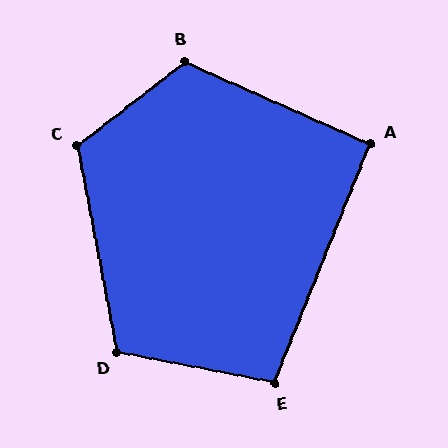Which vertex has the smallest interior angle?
A, at approximately 92 degrees.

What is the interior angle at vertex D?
Approximately 112 degrees (obtuse).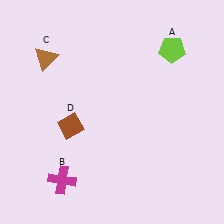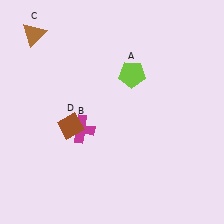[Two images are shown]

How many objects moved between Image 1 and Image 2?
3 objects moved between the two images.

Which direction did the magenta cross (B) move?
The magenta cross (B) moved up.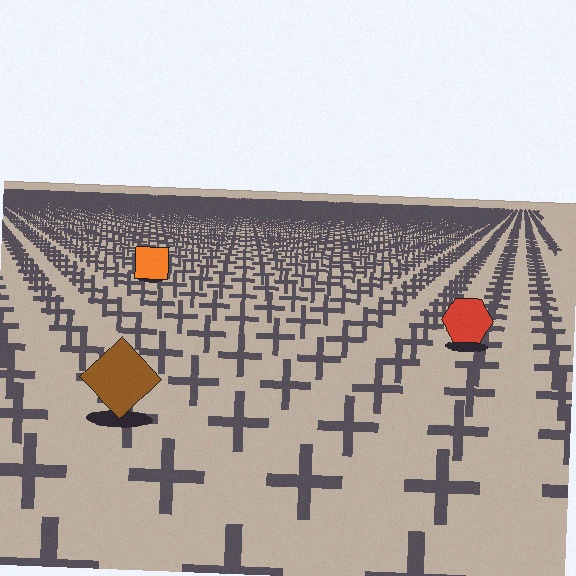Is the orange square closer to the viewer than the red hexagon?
No. The red hexagon is closer — you can tell from the texture gradient: the ground texture is coarser near it.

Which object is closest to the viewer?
The brown diamond is closest. The texture marks near it are larger and more spread out.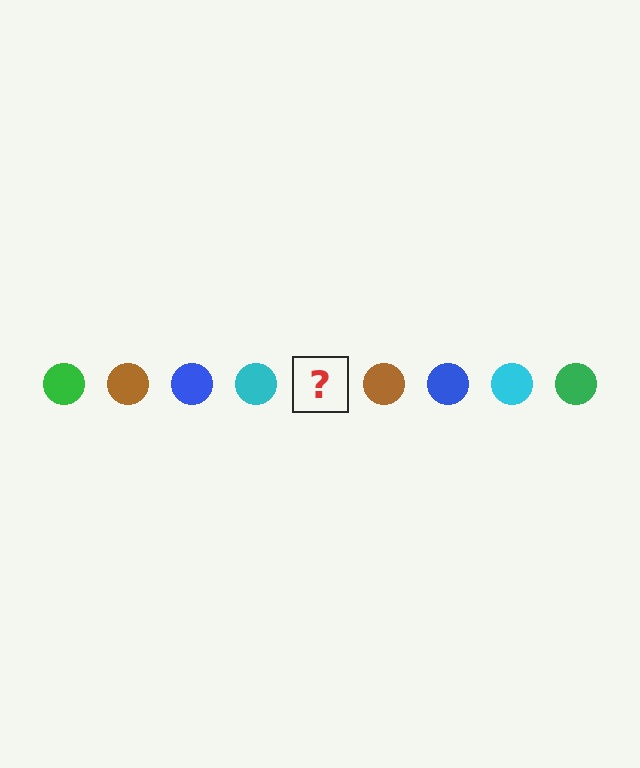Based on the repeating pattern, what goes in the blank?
The blank should be a green circle.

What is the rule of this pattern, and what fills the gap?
The rule is that the pattern cycles through green, brown, blue, cyan circles. The gap should be filled with a green circle.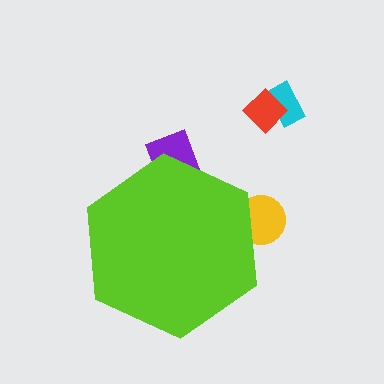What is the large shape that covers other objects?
A lime hexagon.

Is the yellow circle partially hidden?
Yes, the yellow circle is partially hidden behind the lime hexagon.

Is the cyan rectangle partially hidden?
No, the cyan rectangle is fully visible.